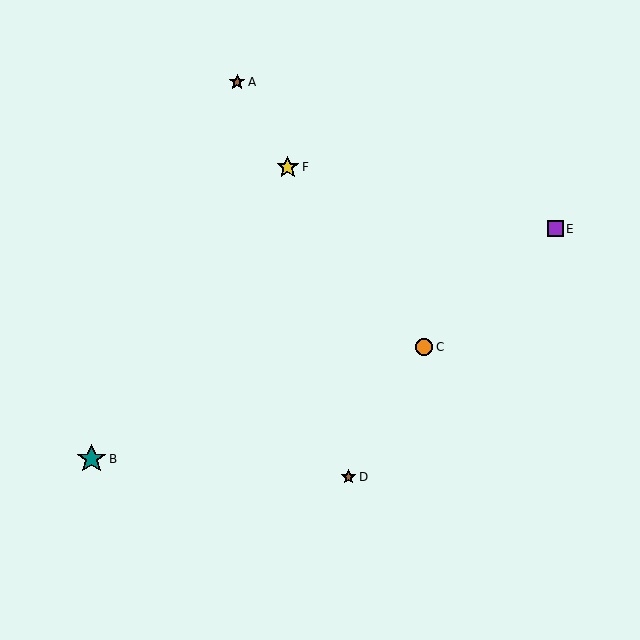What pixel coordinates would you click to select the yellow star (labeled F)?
Click at (288, 167) to select the yellow star F.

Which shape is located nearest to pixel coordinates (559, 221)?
The purple square (labeled E) at (556, 229) is nearest to that location.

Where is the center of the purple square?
The center of the purple square is at (556, 229).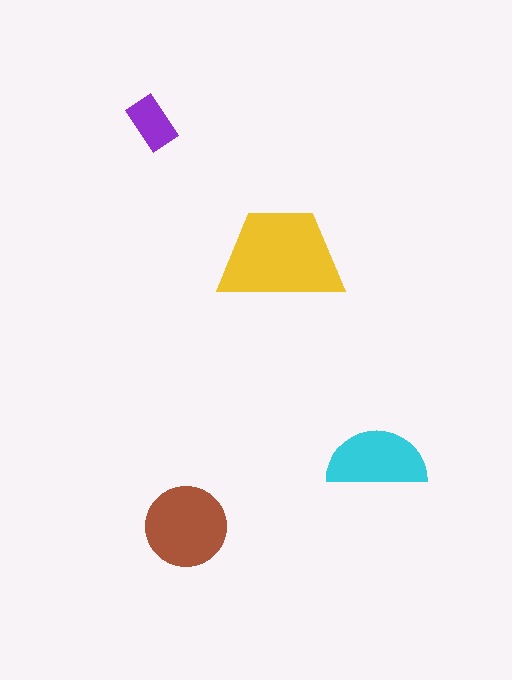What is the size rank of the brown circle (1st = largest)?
2nd.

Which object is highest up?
The purple rectangle is topmost.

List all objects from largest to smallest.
The yellow trapezoid, the brown circle, the cyan semicircle, the purple rectangle.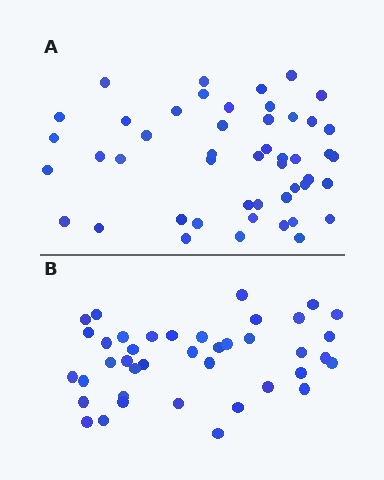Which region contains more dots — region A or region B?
Region A (the top region) has more dots.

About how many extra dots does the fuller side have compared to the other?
Region A has roughly 8 or so more dots than region B.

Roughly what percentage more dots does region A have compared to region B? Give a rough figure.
About 20% more.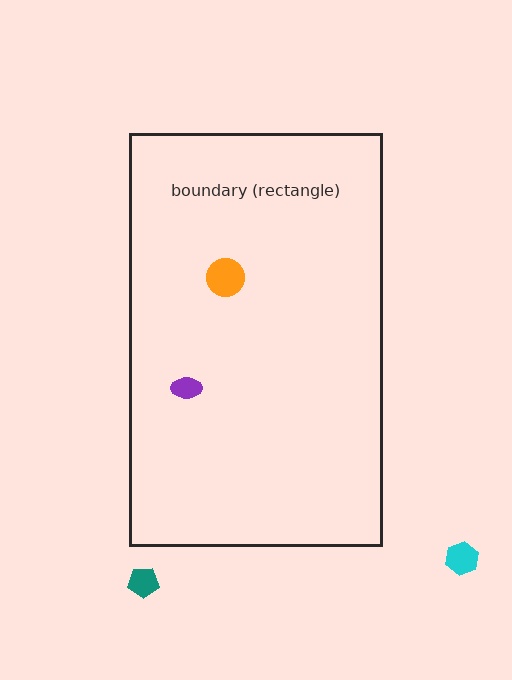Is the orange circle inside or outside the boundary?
Inside.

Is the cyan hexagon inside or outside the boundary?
Outside.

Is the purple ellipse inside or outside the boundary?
Inside.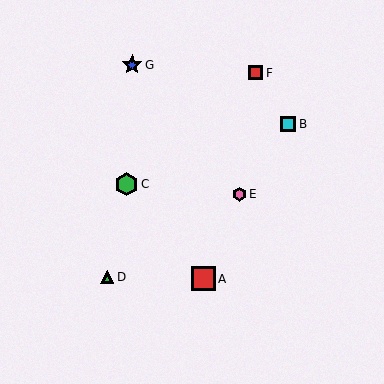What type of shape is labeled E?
Shape E is a pink hexagon.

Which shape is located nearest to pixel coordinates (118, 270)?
The green triangle (labeled D) at (107, 277) is nearest to that location.